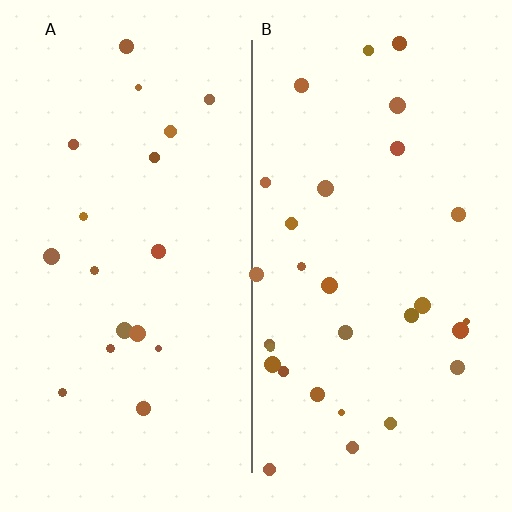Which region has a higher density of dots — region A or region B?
B (the right).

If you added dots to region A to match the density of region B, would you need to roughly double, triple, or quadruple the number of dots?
Approximately double.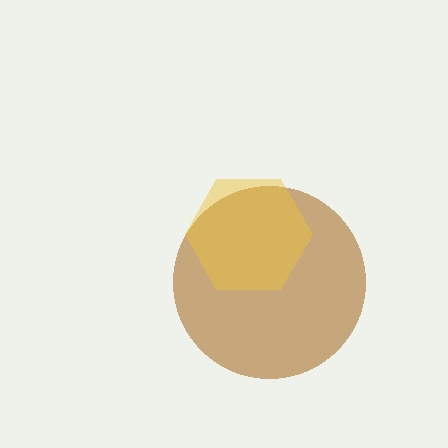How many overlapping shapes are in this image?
There are 2 overlapping shapes in the image.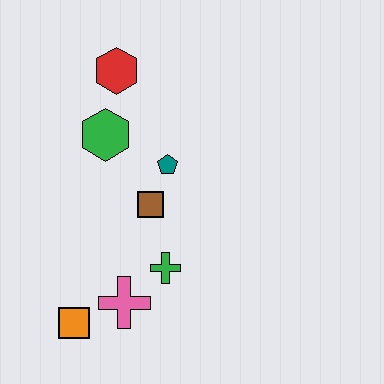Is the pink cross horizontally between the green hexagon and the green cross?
Yes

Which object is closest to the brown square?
The teal pentagon is closest to the brown square.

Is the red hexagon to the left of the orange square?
No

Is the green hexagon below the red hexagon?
Yes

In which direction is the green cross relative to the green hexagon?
The green cross is below the green hexagon.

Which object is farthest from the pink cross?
The red hexagon is farthest from the pink cross.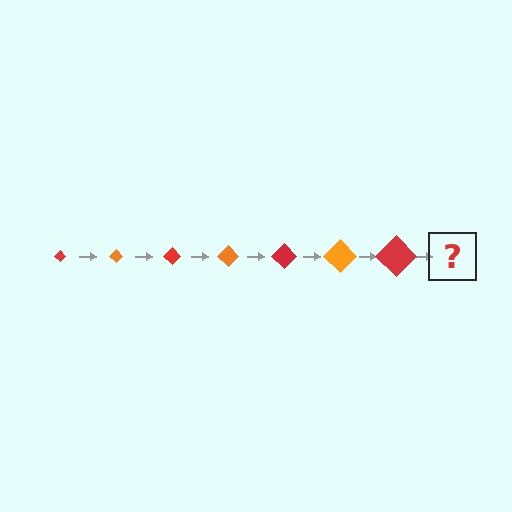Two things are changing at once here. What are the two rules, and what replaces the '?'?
The two rules are that the diamond grows larger each step and the color cycles through red and orange. The '?' should be an orange diamond, larger than the previous one.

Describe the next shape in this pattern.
It should be an orange diamond, larger than the previous one.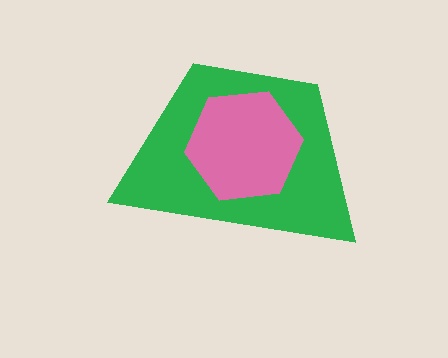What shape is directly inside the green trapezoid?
The pink hexagon.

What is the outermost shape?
The green trapezoid.